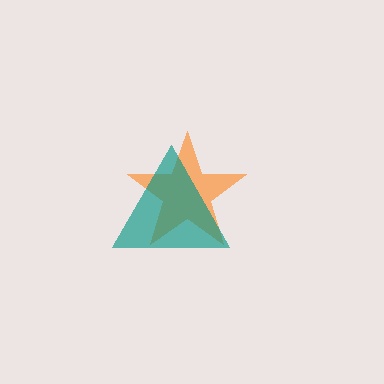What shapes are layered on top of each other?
The layered shapes are: an orange star, a teal triangle.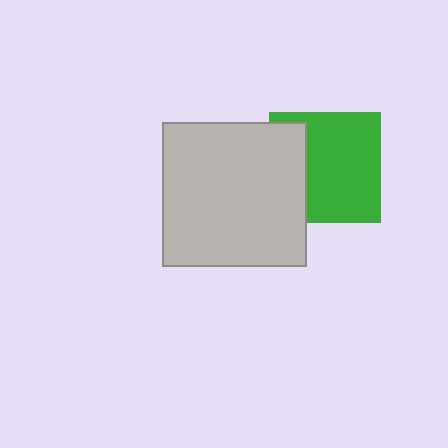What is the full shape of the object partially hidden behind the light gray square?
The partially hidden object is a green square.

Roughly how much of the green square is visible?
Most of it is visible (roughly 69%).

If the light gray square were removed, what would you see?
You would see the complete green square.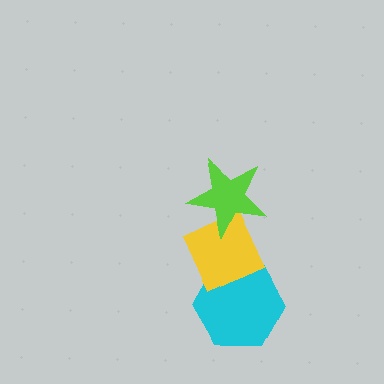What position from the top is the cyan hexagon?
The cyan hexagon is 3rd from the top.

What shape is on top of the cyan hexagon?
The yellow diamond is on top of the cyan hexagon.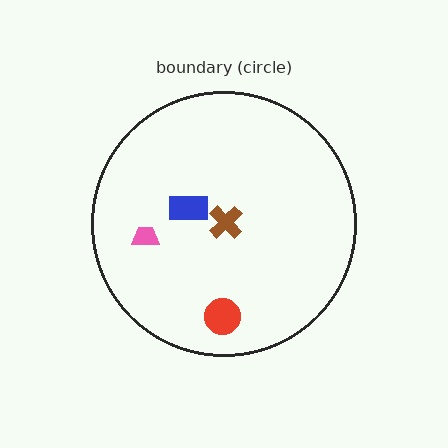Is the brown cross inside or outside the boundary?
Inside.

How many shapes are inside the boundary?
4 inside, 0 outside.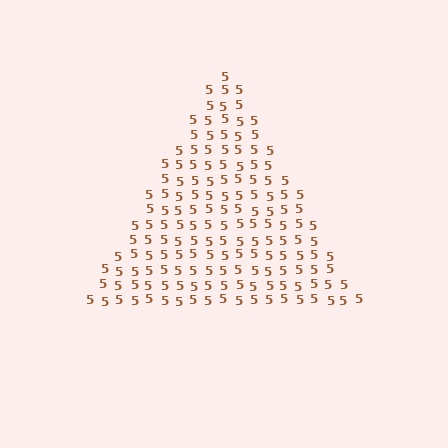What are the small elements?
The small elements are digit 5's.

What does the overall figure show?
The overall figure shows a triangle.